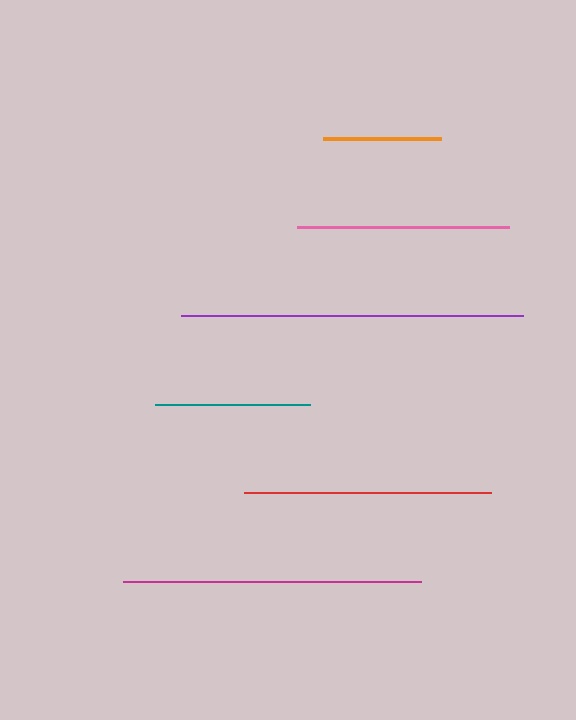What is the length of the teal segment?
The teal segment is approximately 155 pixels long.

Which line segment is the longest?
The purple line is the longest at approximately 342 pixels.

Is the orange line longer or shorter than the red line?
The red line is longer than the orange line.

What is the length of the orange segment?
The orange segment is approximately 118 pixels long.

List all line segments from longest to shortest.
From longest to shortest: purple, magenta, red, pink, teal, orange.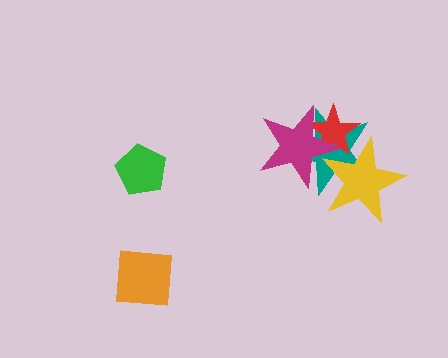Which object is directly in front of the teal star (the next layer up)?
The yellow star is directly in front of the teal star.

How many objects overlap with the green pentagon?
0 objects overlap with the green pentagon.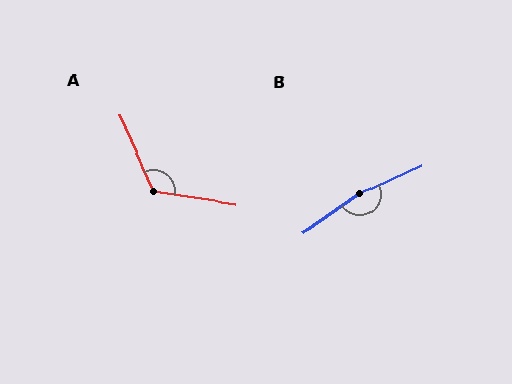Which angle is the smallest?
A, at approximately 124 degrees.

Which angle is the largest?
B, at approximately 169 degrees.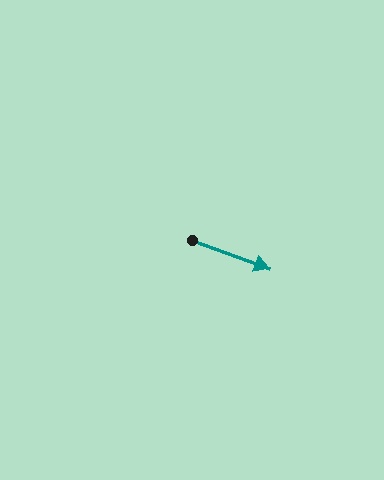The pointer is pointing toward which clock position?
Roughly 4 o'clock.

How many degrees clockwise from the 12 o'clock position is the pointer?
Approximately 110 degrees.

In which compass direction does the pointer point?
East.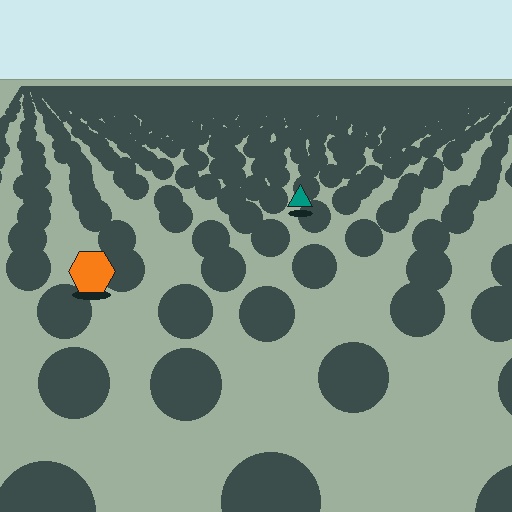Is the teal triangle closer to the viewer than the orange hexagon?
No. The orange hexagon is closer — you can tell from the texture gradient: the ground texture is coarser near it.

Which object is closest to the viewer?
The orange hexagon is closest. The texture marks near it are larger and more spread out.